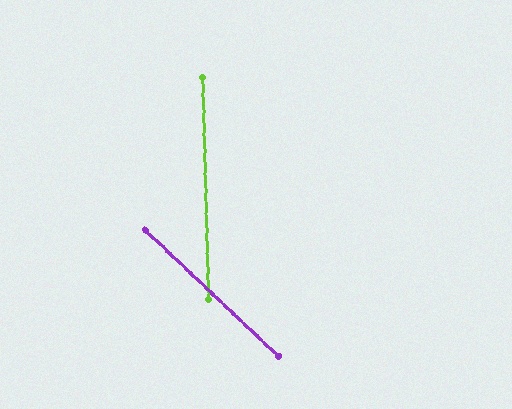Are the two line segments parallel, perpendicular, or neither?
Neither parallel nor perpendicular — they differ by about 45°.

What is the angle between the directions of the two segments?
Approximately 45 degrees.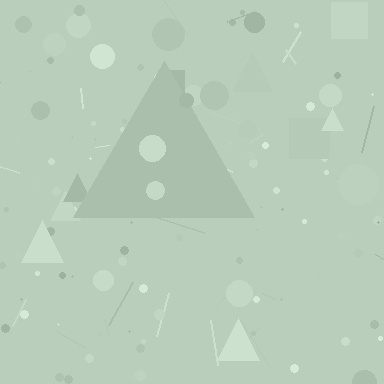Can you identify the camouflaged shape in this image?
The camouflaged shape is a triangle.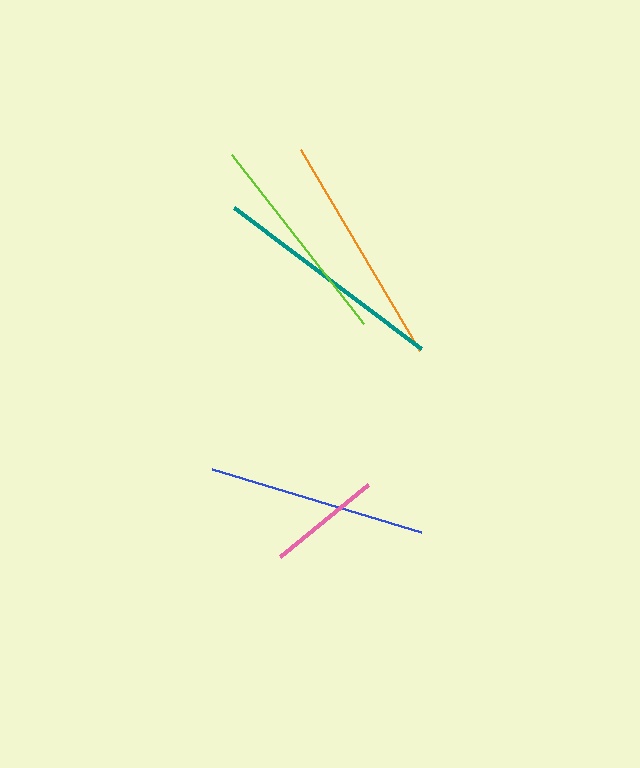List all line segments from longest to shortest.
From longest to shortest: teal, orange, blue, lime, pink.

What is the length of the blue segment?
The blue segment is approximately 219 pixels long.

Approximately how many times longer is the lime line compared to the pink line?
The lime line is approximately 1.9 times the length of the pink line.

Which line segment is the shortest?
The pink line is the shortest at approximately 114 pixels.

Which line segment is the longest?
The teal line is the longest at approximately 235 pixels.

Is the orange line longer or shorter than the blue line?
The orange line is longer than the blue line.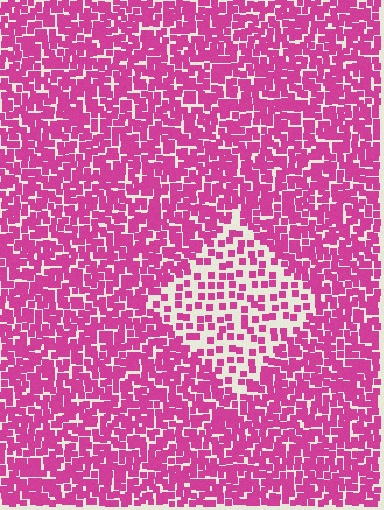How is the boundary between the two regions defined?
The boundary is defined by a change in element density (approximately 2.3x ratio). All elements are the same color, size, and shape.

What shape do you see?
I see a diamond.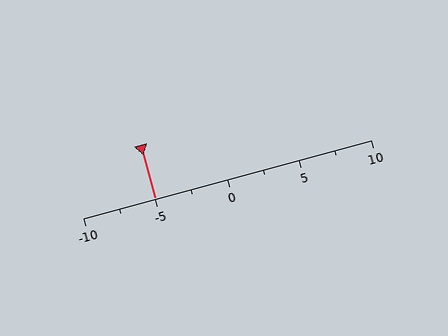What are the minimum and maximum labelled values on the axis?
The axis runs from -10 to 10.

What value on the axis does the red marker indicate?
The marker indicates approximately -5.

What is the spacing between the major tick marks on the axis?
The major ticks are spaced 5 apart.